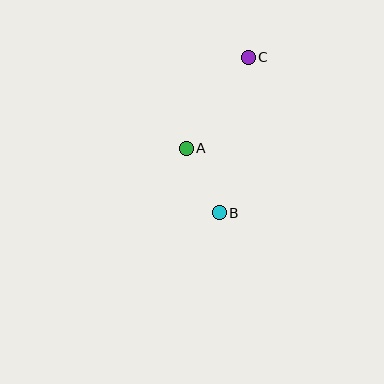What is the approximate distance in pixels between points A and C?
The distance between A and C is approximately 110 pixels.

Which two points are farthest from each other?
Points B and C are farthest from each other.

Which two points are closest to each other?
Points A and B are closest to each other.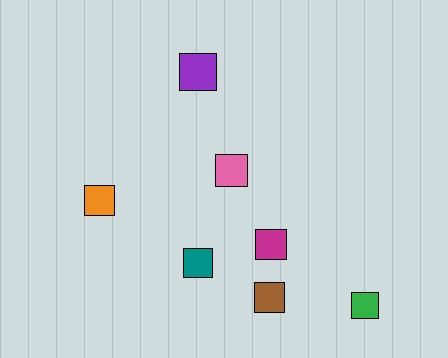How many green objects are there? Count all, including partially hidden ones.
There is 1 green object.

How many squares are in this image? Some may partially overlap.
There are 7 squares.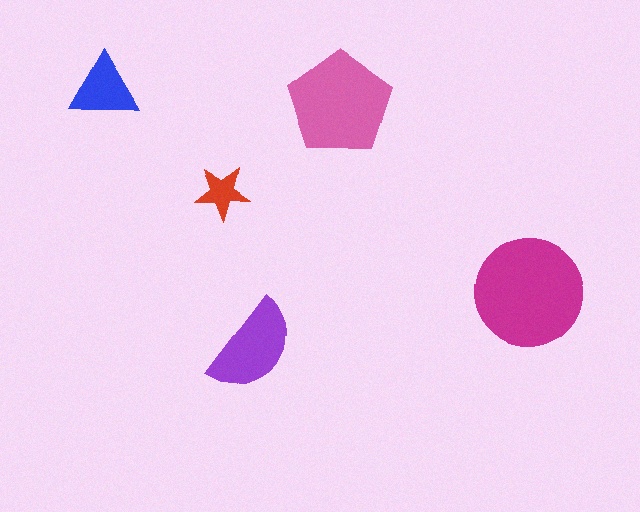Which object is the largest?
The magenta circle.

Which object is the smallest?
The red star.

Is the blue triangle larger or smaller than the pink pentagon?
Smaller.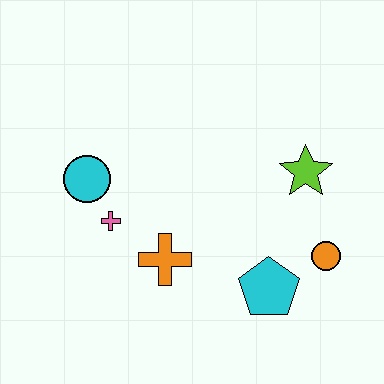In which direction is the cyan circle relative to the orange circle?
The cyan circle is to the left of the orange circle.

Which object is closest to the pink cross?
The cyan circle is closest to the pink cross.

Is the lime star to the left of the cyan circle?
No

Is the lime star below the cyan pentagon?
No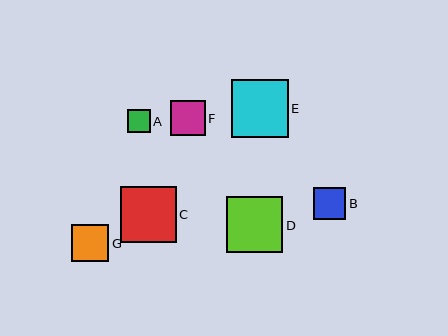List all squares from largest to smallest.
From largest to smallest: E, D, C, G, F, B, A.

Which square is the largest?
Square E is the largest with a size of approximately 57 pixels.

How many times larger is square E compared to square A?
Square E is approximately 2.5 times the size of square A.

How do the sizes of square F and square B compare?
Square F and square B are approximately the same size.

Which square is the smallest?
Square A is the smallest with a size of approximately 23 pixels.